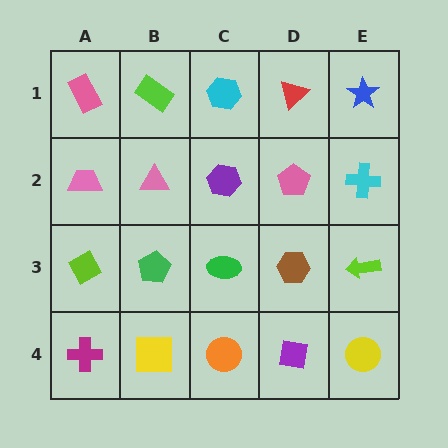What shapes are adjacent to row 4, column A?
A lime diamond (row 3, column A), a yellow square (row 4, column B).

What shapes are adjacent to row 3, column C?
A purple hexagon (row 2, column C), an orange circle (row 4, column C), a green pentagon (row 3, column B), a brown hexagon (row 3, column D).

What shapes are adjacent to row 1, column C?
A purple hexagon (row 2, column C), a lime rectangle (row 1, column B), a red triangle (row 1, column D).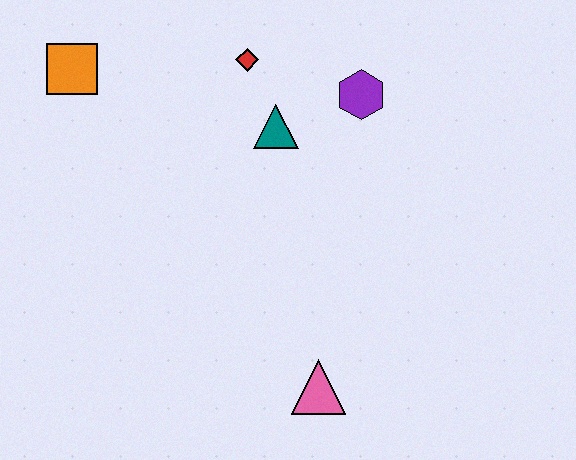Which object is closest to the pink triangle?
The teal triangle is closest to the pink triangle.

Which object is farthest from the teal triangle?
The pink triangle is farthest from the teal triangle.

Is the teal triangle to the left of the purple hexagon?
Yes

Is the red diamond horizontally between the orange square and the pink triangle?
Yes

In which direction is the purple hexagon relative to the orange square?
The purple hexagon is to the right of the orange square.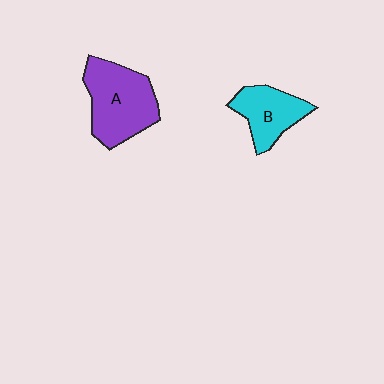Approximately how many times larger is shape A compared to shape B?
Approximately 1.5 times.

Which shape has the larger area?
Shape A (purple).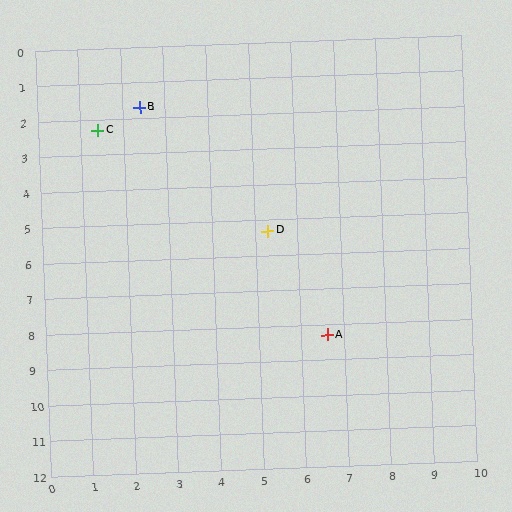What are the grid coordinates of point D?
Point D is at approximately (5.3, 5.3).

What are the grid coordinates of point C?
Point C is at approximately (1.4, 2.3).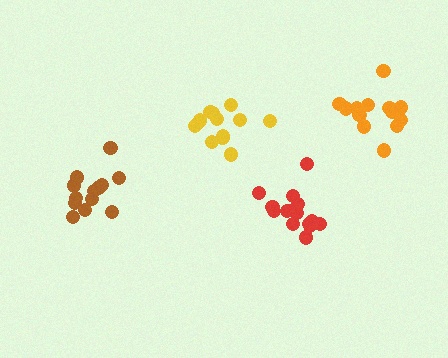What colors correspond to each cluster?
The clusters are colored: brown, orange, yellow, red.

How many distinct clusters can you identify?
There are 4 distinct clusters.